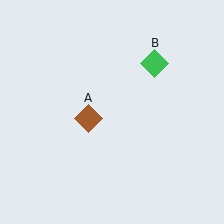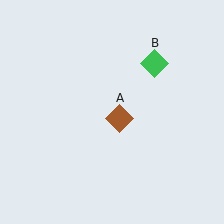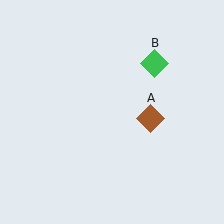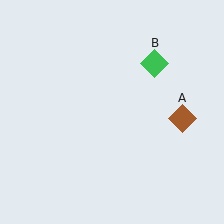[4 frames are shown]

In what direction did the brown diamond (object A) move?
The brown diamond (object A) moved right.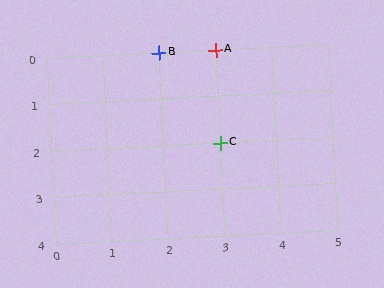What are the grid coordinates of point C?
Point C is at grid coordinates (3, 2).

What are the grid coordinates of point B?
Point B is at grid coordinates (2, 0).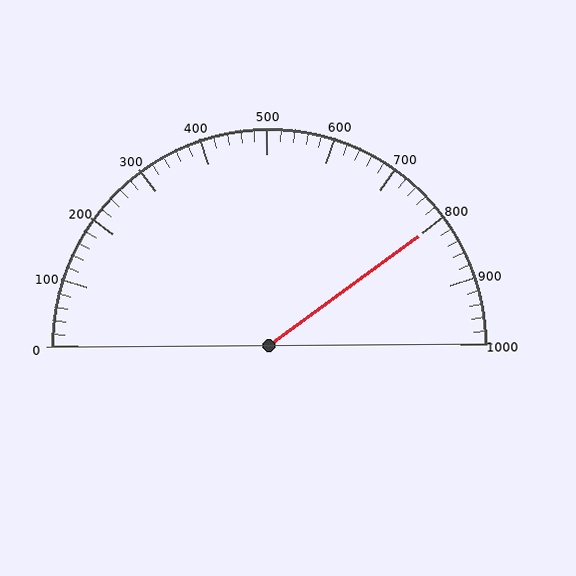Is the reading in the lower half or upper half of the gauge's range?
The reading is in the upper half of the range (0 to 1000).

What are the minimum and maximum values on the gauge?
The gauge ranges from 0 to 1000.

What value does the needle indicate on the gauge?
The needle indicates approximately 800.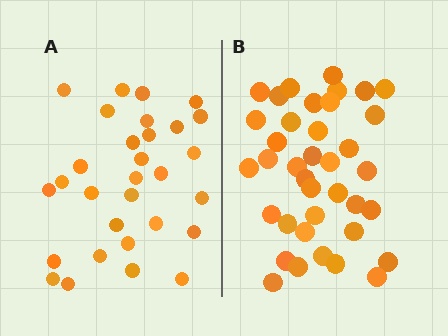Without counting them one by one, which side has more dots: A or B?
Region B (the right region) has more dots.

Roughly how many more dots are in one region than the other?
Region B has roughly 8 or so more dots than region A.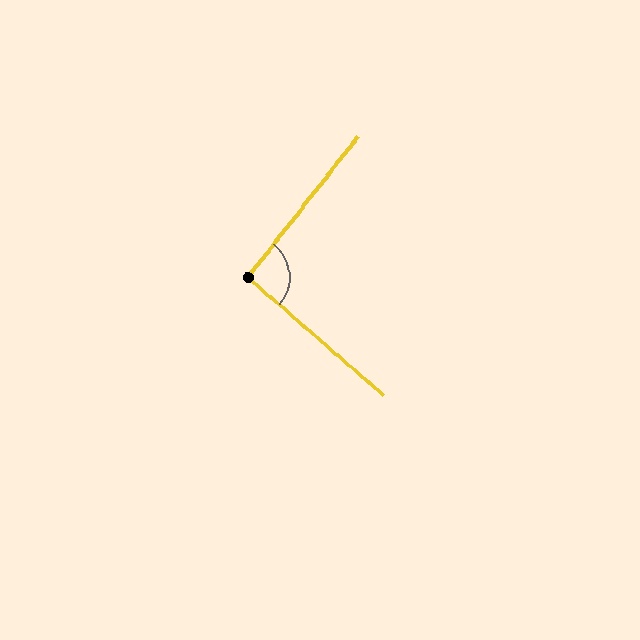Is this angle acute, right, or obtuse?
It is approximately a right angle.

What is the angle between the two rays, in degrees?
Approximately 93 degrees.